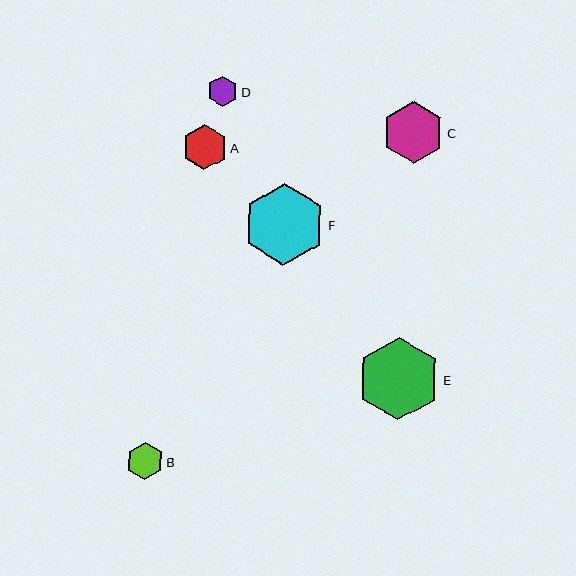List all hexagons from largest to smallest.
From largest to smallest: E, F, C, A, B, D.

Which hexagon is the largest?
Hexagon E is the largest with a size of approximately 83 pixels.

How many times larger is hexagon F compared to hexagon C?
Hexagon F is approximately 1.3 times the size of hexagon C.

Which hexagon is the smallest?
Hexagon D is the smallest with a size of approximately 31 pixels.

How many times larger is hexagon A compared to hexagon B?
Hexagon A is approximately 1.2 times the size of hexagon B.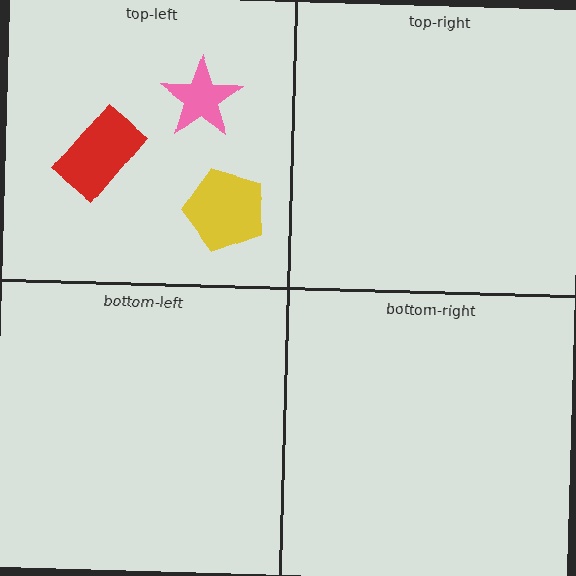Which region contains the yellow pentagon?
The top-left region.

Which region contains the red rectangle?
The top-left region.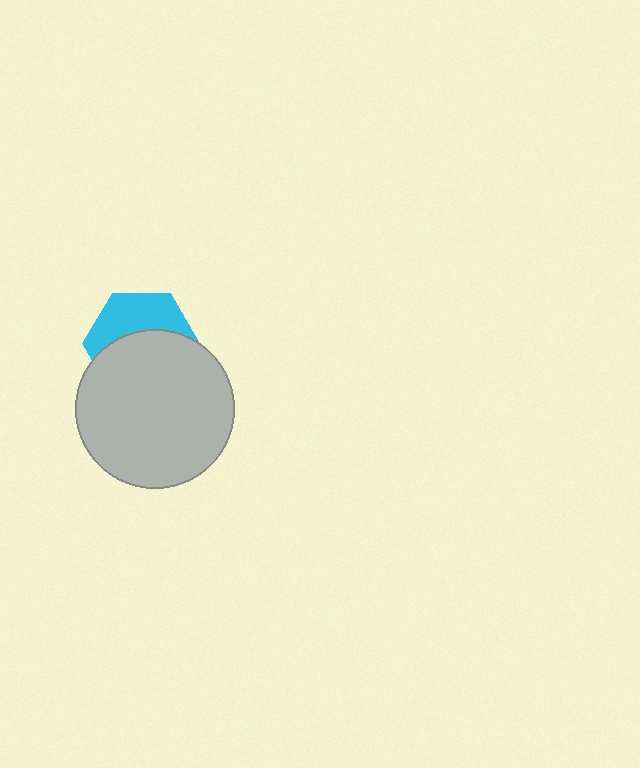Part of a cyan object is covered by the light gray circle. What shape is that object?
It is a hexagon.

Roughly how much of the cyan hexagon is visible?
A small part of it is visible (roughly 42%).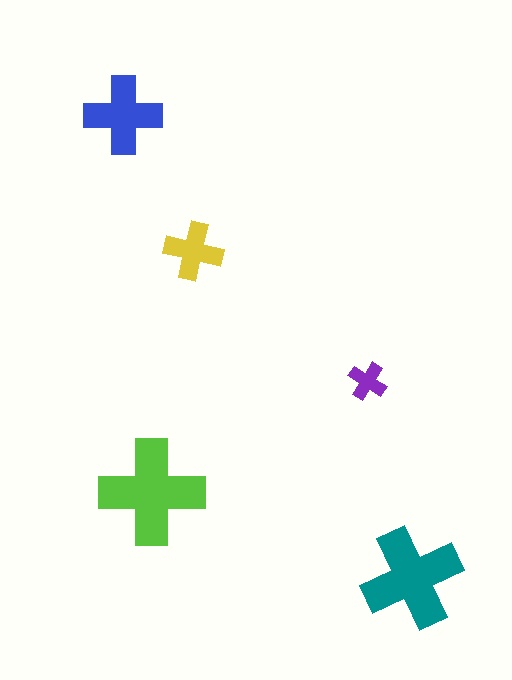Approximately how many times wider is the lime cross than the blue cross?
About 1.5 times wider.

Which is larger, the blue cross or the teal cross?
The teal one.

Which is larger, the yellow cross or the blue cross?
The blue one.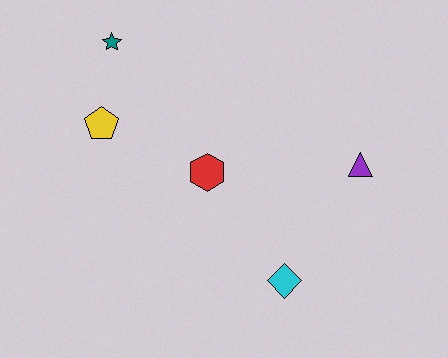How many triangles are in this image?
There is 1 triangle.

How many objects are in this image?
There are 5 objects.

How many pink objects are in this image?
There are no pink objects.